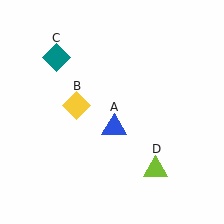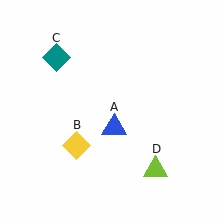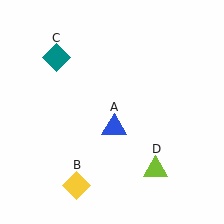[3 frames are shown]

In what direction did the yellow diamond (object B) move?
The yellow diamond (object B) moved down.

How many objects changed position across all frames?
1 object changed position: yellow diamond (object B).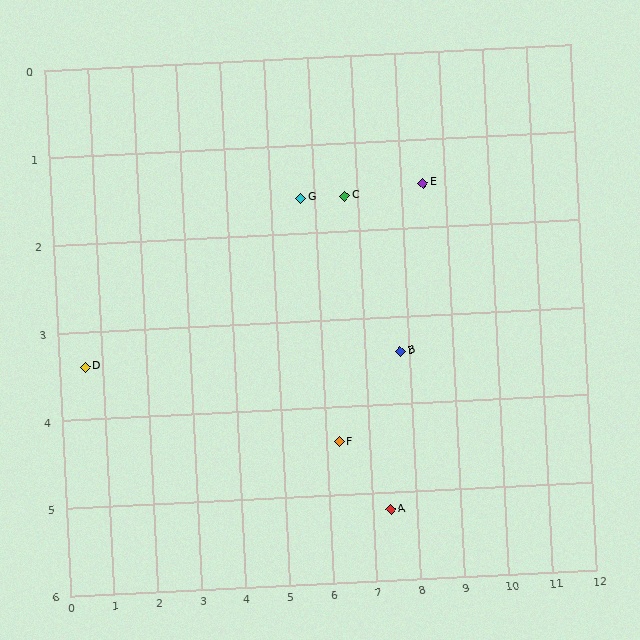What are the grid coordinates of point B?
Point B is at approximately (7.8, 3.4).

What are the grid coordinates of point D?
Point D is at approximately (0.6, 3.4).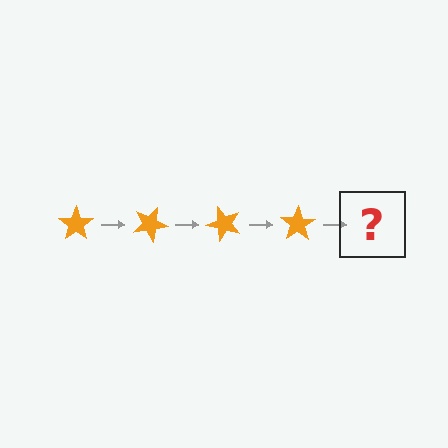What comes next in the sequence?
The next element should be an orange star rotated 100 degrees.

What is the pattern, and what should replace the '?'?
The pattern is that the star rotates 25 degrees each step. The '?' should be an orange star rotated 100 degrees.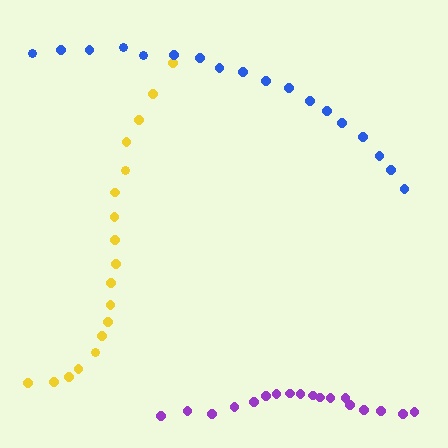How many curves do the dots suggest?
There are 3 distinct paths.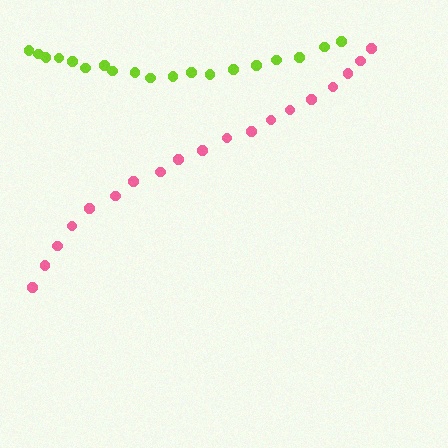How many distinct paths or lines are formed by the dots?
There are 2 distinct paths.